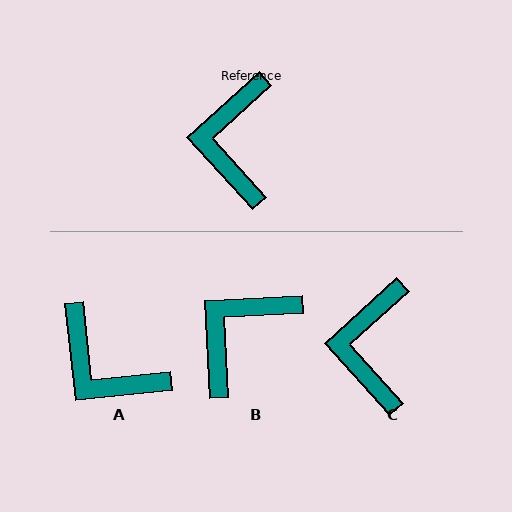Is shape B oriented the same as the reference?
No, it is off by about 39 degrees.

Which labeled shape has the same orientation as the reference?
C.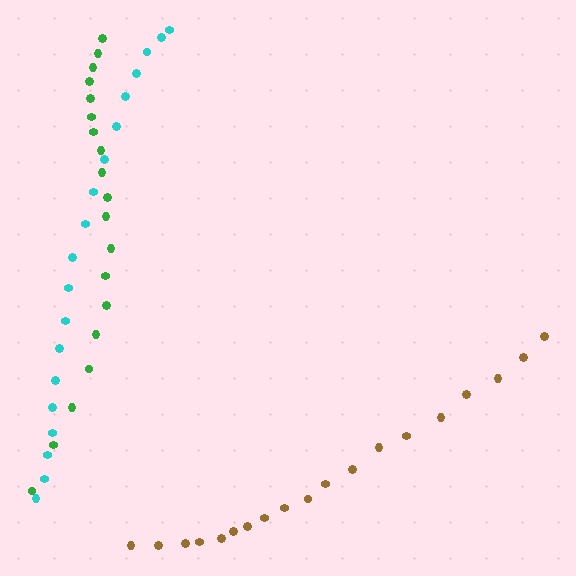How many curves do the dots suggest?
There are 3 distinct paths.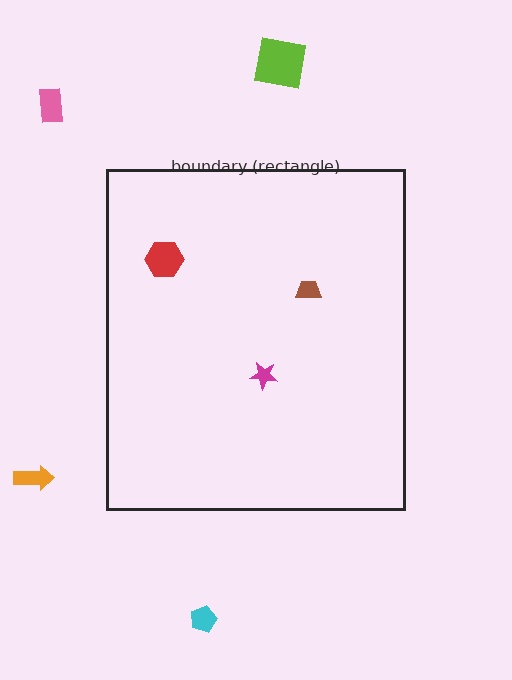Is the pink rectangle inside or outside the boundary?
Outside.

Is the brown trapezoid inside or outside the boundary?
Inside.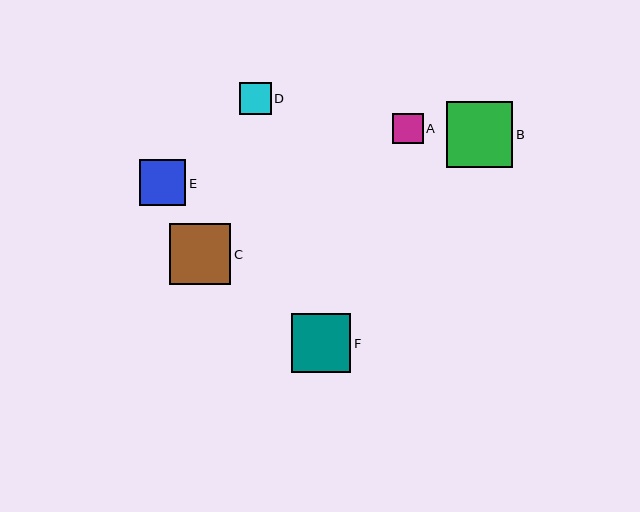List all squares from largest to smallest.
From largest to smallest: B, C, F, E, D, A.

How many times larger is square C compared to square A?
Square C is approximately 2.0 times the size of square A.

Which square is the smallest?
Square A is the smallest with a size of approximately 30 pixels.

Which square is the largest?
Square B is the largest with a size of approximately 67 pixels.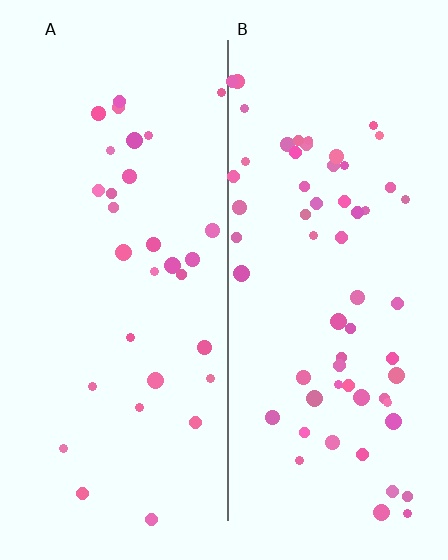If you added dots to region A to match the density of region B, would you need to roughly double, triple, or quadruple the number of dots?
Approximately double.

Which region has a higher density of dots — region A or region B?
B (the right).